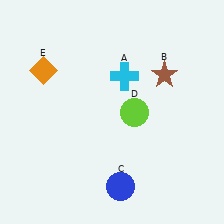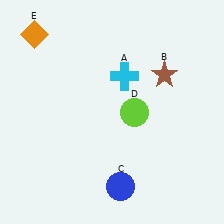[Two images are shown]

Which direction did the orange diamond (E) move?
The orange diamond (E) moved up.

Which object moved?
The orange diamond (E) moved up.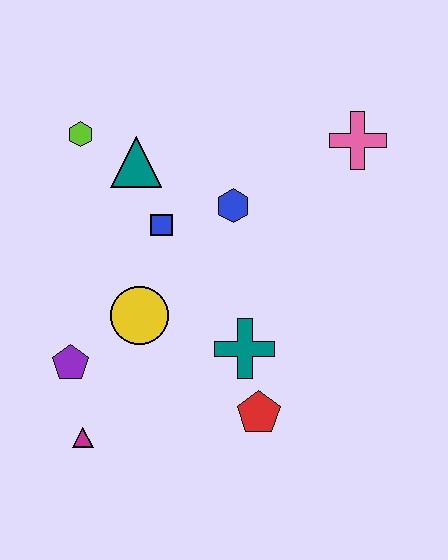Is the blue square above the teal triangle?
No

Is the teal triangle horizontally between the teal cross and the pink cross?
No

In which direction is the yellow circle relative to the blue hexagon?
The yellow circle is below the blue hexagon.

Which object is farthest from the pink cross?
The magenta triangle is farthest from the pink cross.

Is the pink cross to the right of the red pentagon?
Yes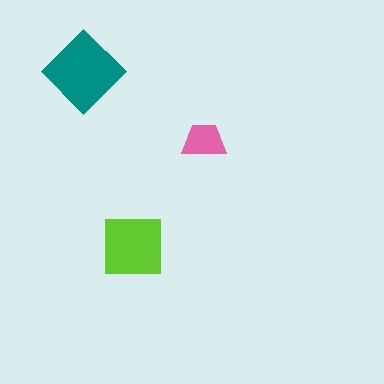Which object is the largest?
The teal diamond.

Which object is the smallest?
The pink trapezoid.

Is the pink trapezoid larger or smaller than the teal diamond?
Smaller.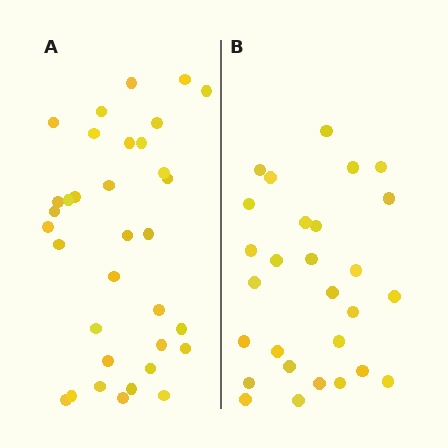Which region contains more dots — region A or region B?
Region A (the left region) has more dots.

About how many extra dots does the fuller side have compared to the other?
Region A has about 6 more dots than region B.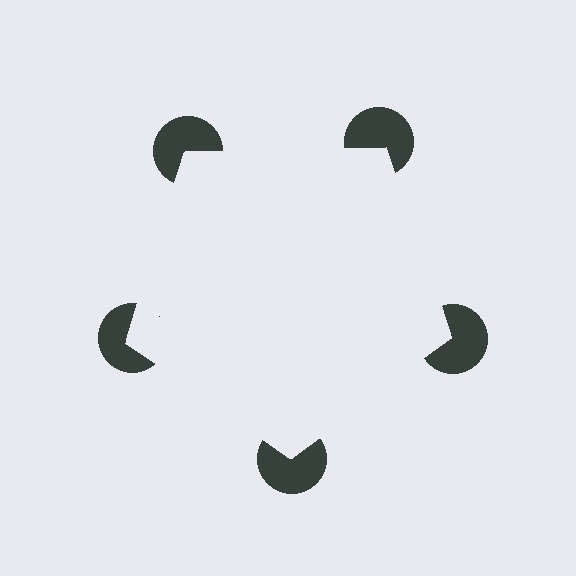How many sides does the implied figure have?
5 sides.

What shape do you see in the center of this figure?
An illusory pentagon — its edges are inferred from the aligned wedge cuts in the pac-man discs, not physically drawn.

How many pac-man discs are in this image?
There are 5 — one at each vertex of the illusory pentagon.